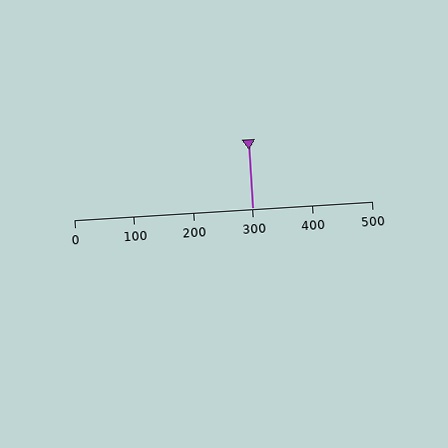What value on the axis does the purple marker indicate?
The marker indicates approximately 300.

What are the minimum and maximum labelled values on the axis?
The axis runs from 0 to 500.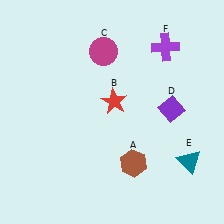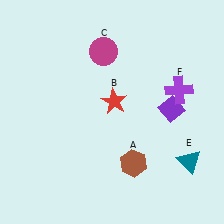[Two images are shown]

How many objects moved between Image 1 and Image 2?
1 object moved between the two images.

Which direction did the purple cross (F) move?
The purple cross (F) moved down.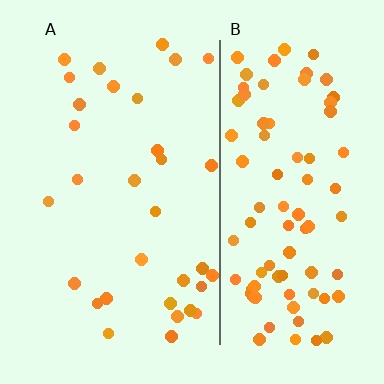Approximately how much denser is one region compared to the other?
Approximately 2.8× — region B over region A.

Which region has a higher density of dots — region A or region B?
B (the right).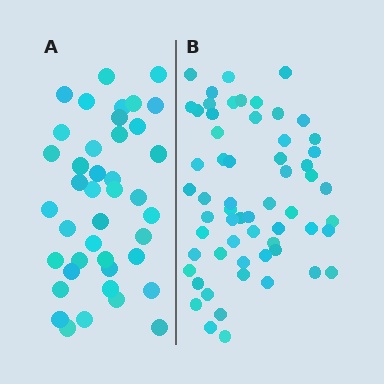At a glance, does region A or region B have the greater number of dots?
Region B (the right region) has more dots.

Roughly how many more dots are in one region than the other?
Region B has approximately 20 more dots than region A.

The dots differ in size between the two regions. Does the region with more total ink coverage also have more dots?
No. Region A has more total ink coverage because its dots are larger, but region B actually contains more individual dots. Total area can be misleading — the number of items is what matters here.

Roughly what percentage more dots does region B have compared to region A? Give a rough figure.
About 45% more.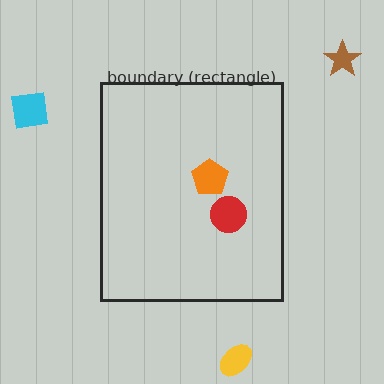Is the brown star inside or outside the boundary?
Outside.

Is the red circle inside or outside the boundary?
Inside.